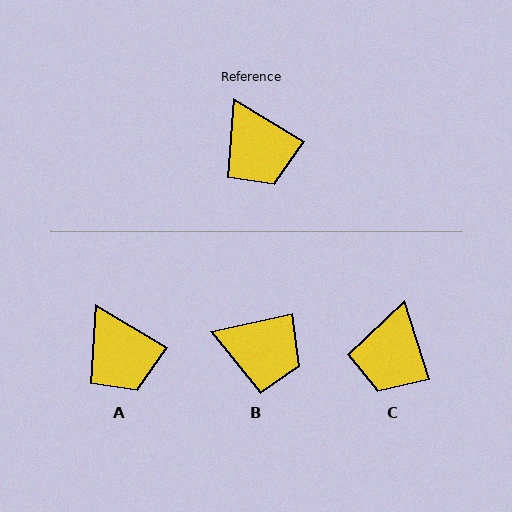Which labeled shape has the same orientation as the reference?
A.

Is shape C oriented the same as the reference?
No, it is off by about 42 degrees.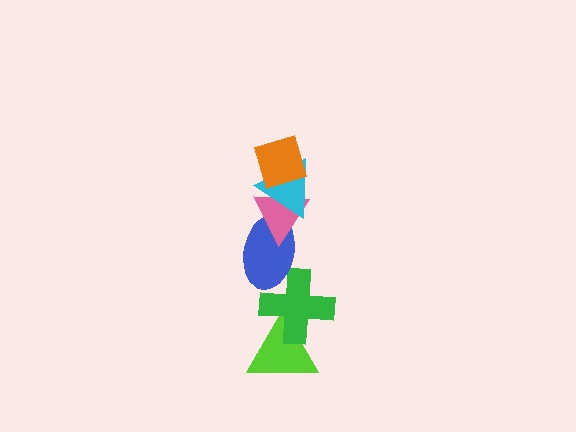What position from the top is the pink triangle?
The pink triangle is 3rd from the top.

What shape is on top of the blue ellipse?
The pink triangle is on top of the blue ellipse.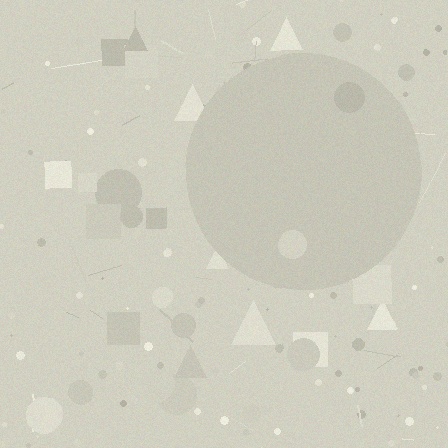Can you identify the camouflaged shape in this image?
The camouflaged shape is a circle.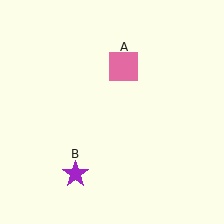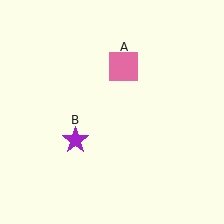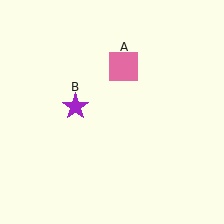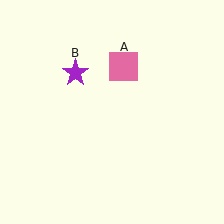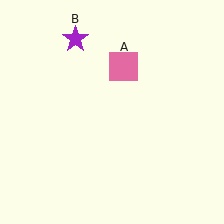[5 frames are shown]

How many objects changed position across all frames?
1 object changed position: purple star (object B).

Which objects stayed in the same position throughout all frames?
Pink square (object A) remained stationary.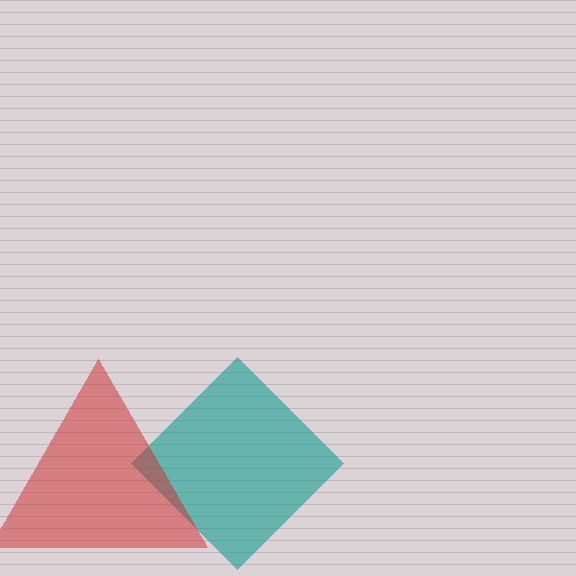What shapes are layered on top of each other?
The layered shapes are: a teal diamond, a red triangle.